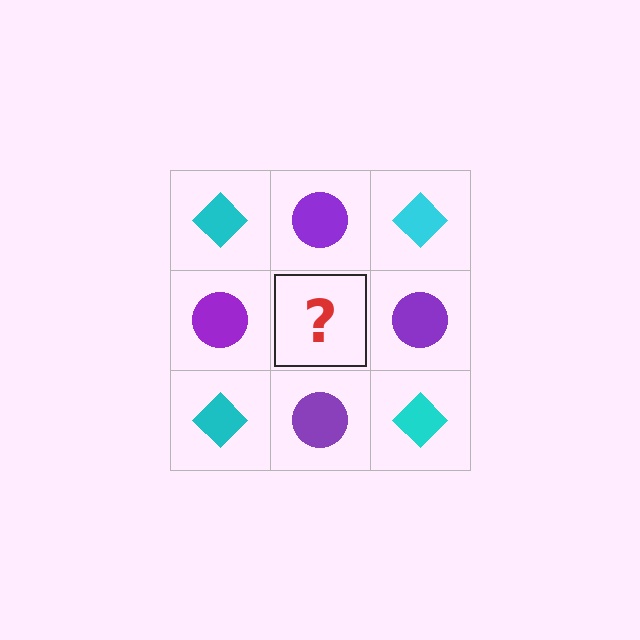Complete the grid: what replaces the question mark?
The question mark should be replaced with a cyan diamond.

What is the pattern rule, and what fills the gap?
The rule is that it alternates cyan diamond and purple circle in a checkerboard pattern. The gap should be filled with a cyan diamond.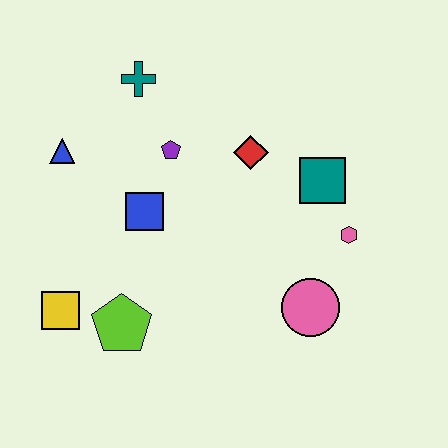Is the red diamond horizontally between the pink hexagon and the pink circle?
No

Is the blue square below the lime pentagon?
No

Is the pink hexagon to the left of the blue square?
No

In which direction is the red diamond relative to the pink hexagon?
The red diamond is to the left of the pink hexagon.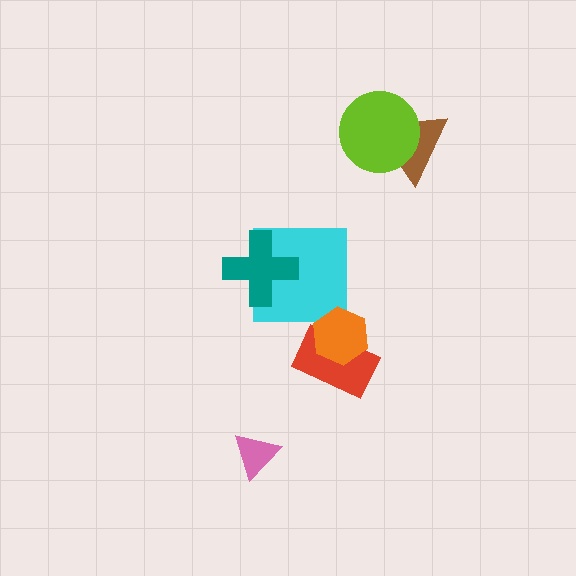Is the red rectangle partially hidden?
Yes, it is partially covered by another shape.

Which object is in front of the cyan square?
The teal cross is in front of the cyan square.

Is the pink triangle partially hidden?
No, no other shape covers it.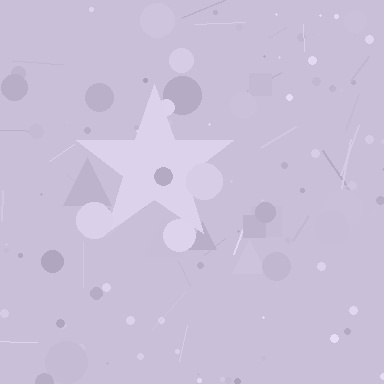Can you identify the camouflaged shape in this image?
The camouflaged shape is a star.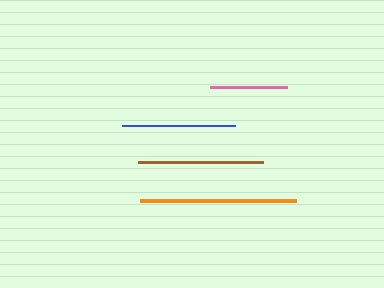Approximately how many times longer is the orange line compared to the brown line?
The orange line is approximately 1.2 times the length of the brown line.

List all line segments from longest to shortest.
From longest to shortest: orange, brown, blue, pink.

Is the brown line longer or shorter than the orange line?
The orange line is longer than the brown line.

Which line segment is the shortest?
The pink line is the shortest at approximately 76 pixels.